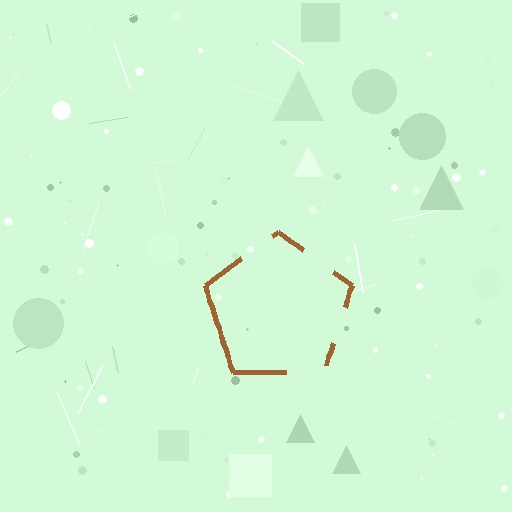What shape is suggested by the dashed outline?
The dashed outline suggests a pentagon.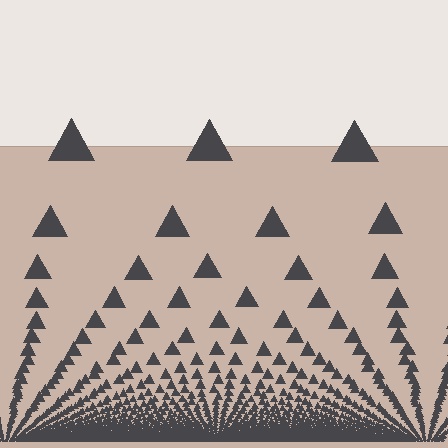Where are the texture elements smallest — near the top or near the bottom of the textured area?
Near the bottom.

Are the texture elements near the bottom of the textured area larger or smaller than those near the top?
Smaller. The gradient is inverted — elements near the bottom are smaller and denser.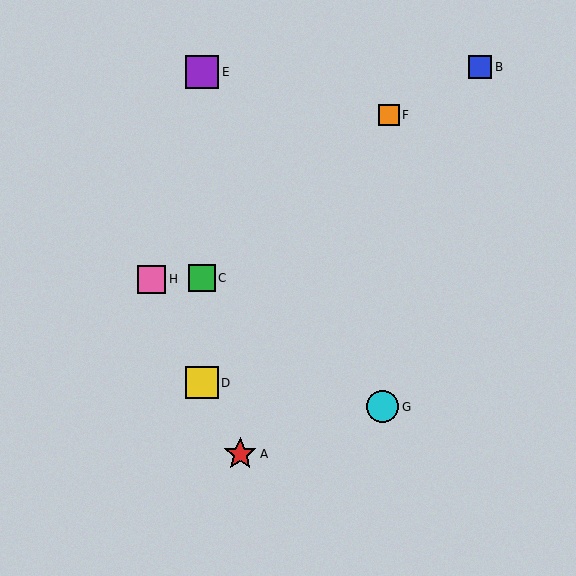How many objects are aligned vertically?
3 objects (C, D, E) are aligned vertically.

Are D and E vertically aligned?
Yes, both are at x≈202.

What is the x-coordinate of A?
Object A is at x≈240.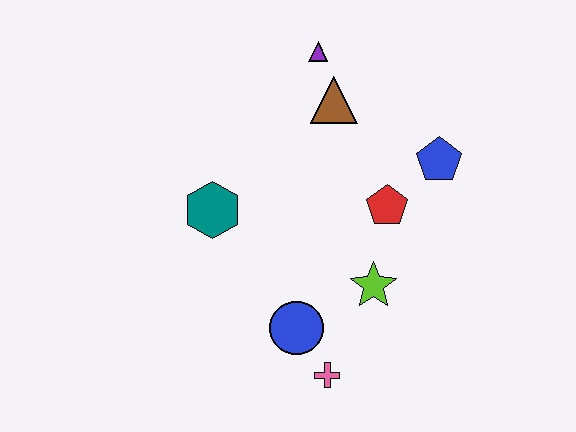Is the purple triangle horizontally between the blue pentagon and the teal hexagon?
Yes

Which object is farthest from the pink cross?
The purple triangle is farthest from the pink cross.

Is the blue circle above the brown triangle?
No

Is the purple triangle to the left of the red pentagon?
Yes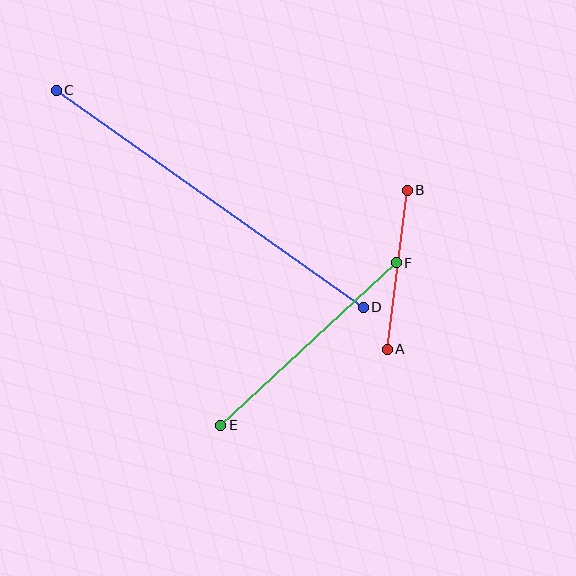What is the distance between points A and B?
The distance is approximately 161 pixels.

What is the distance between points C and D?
The distance is approximately 376 pixels.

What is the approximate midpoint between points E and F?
The midpoint is at approximately (308, 344) pixels.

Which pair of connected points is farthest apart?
Points C and D are farthest apart.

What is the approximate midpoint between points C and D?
The midpoint is at approximately (210, 199) pixels.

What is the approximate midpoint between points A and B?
The midpoint is at approximately (397, 270) pixels.